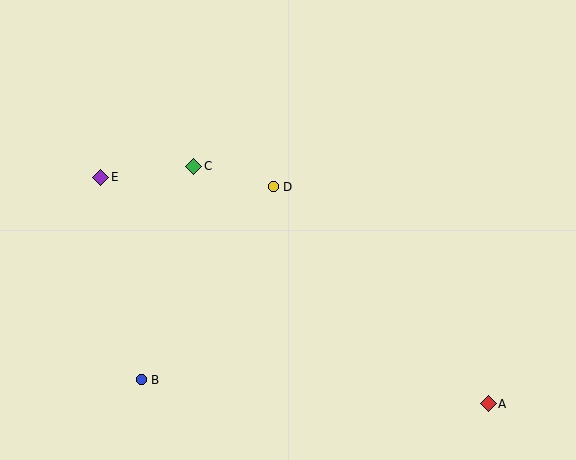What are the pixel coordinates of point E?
Point E is at (101, 177).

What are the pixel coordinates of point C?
Point C is at (194, 166).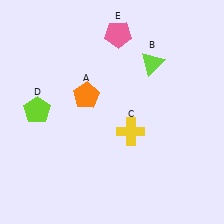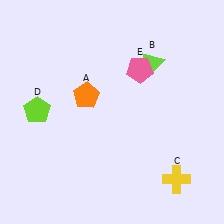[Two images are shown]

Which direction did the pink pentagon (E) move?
The pink pentagon (E) moved down.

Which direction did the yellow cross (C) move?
The yellow cross (C) moved down.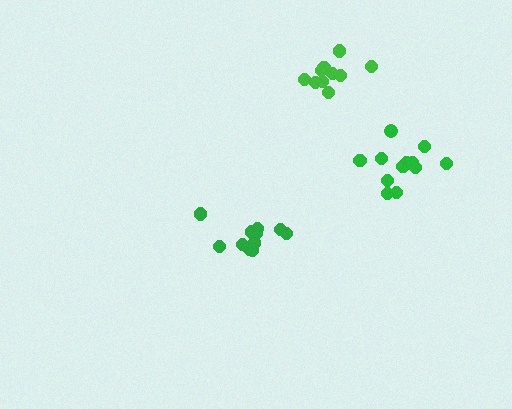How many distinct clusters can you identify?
There are 3 distinct clusters.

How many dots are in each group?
Group 1: 12 dots, Group 2: 12 dots, Group 3: 10 dots (34 total).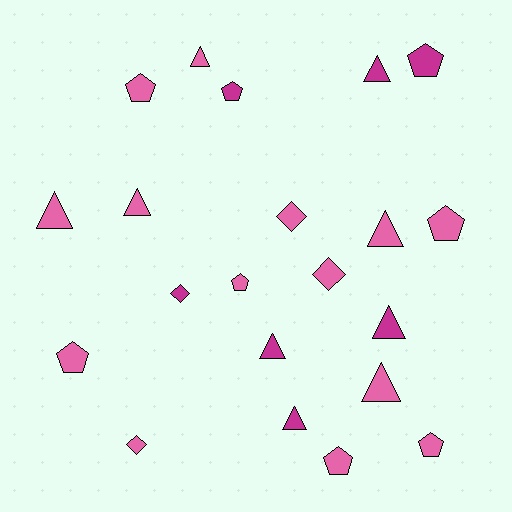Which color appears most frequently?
Pink, with 14 objects.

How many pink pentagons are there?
There are 6 pink pentagons.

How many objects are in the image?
There are 21 objects.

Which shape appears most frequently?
Triangle, with 9 objects.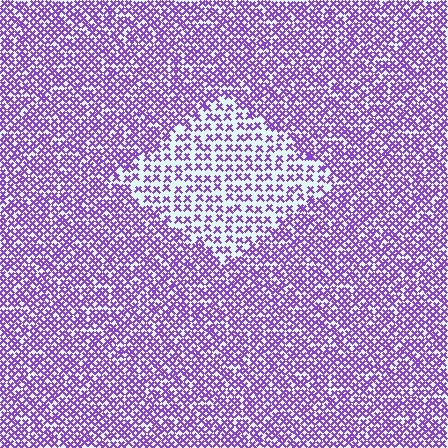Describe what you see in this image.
The image contains small purple elements arranged at two different densities. A diamond-shaped region is visible where the elements are less densely packed than the surrounding area.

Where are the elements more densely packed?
The elements are more densely packed outside the diamond boundary.